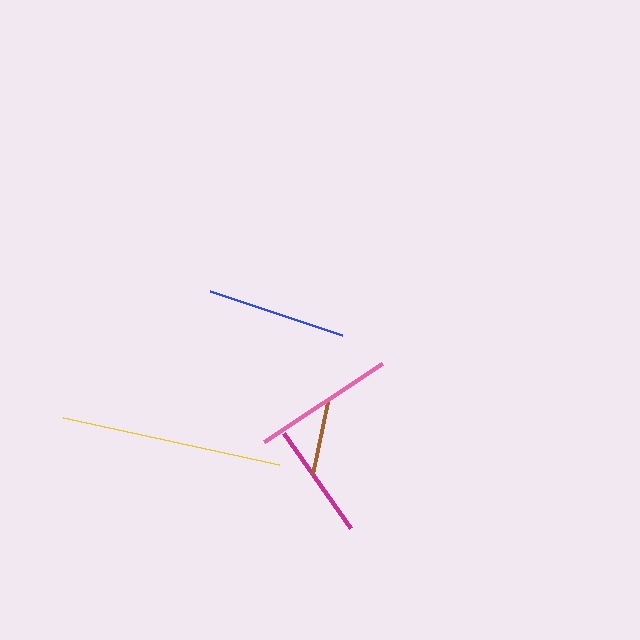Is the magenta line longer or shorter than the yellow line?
The yellow line is longer than the magenta line.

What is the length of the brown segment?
The brown segment is approximately 73 pixels long.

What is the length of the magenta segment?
The magenta segment is approximately 116 pixels long.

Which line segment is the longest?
The yellow line is the longest at approximately 222 pixels.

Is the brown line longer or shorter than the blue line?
The blue line is longer than the brown line.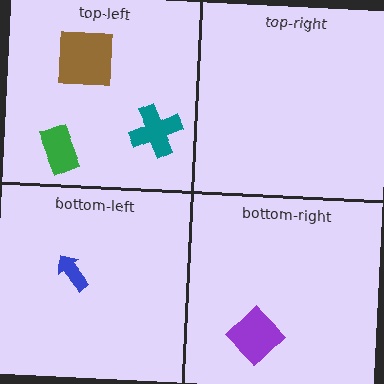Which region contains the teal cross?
The top-left region.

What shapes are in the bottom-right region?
The purple diamond.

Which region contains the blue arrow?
The bottom-left region.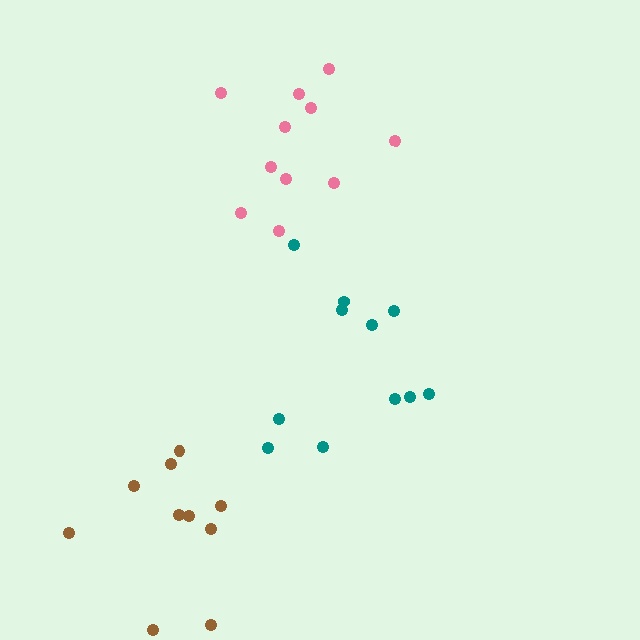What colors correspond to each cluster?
The clusters are colored: teal, brown, pink.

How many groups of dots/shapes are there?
There are 3 groups.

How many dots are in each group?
Group 1: 11 dots, Group 2: 10 dots, Group 3: 11 dots (32 total).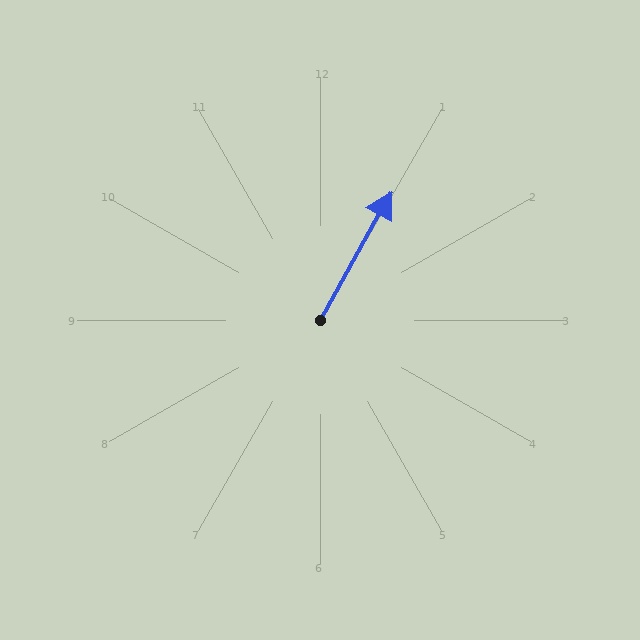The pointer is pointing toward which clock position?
Roughly 1 o'clock.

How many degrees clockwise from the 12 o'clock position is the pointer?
Approximately 29 degrees.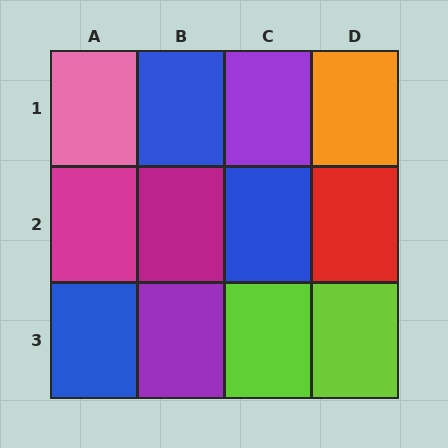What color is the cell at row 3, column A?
Blue.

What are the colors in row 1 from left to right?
Pink, blue, purple, orange.